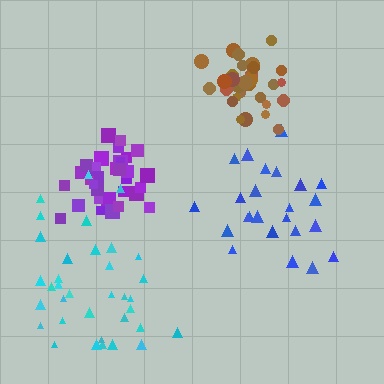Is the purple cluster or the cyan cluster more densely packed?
Purple.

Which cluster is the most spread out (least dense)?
Cyan.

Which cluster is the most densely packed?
Purple.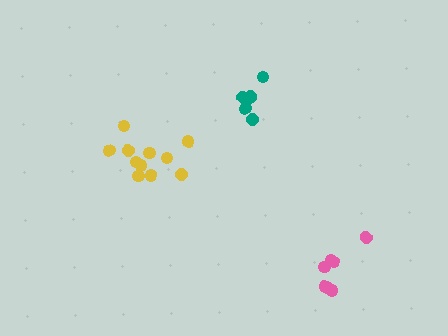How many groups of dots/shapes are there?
There are 3 groups.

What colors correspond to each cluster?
The clusters are colored: teal, yellow, pink.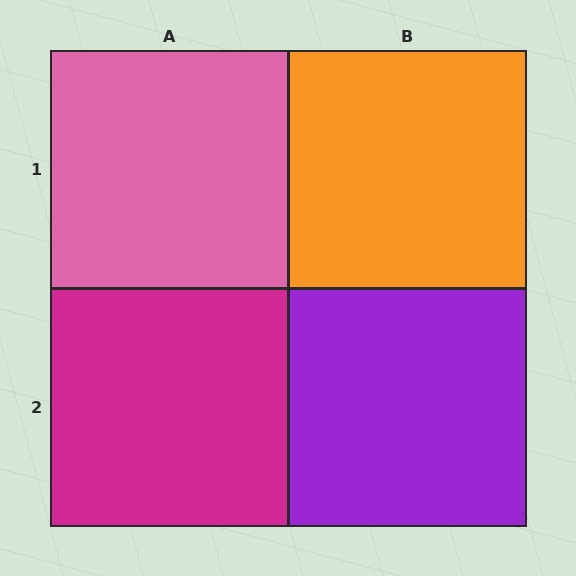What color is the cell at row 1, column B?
Orange.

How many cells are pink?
1 cell is pink.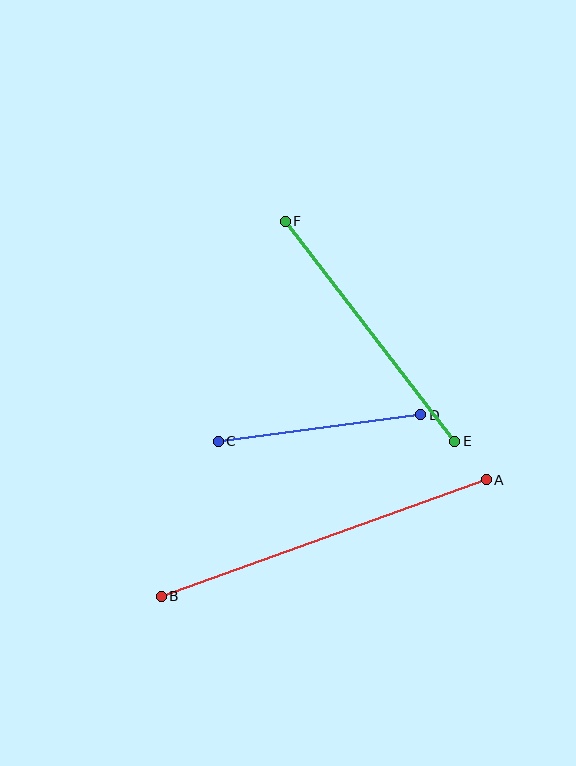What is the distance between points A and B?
The distance is approximately 346 pixels.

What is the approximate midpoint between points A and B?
The midpoint is at approximately (324, 538) pixels.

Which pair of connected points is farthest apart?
Points A and B are farthest apart.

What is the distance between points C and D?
The distance is approximately 204 pixels.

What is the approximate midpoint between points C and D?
The midpoint is at approximately (320, 428) pixels.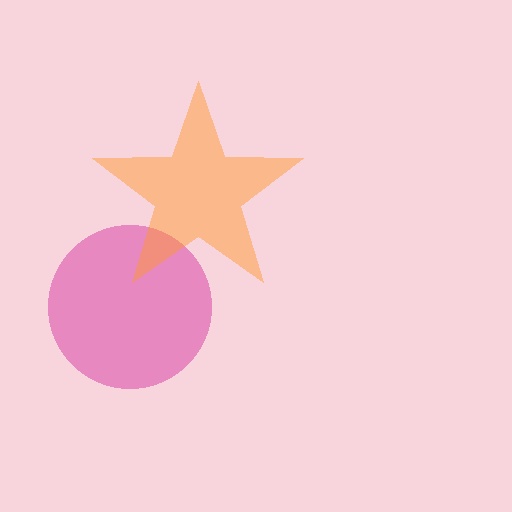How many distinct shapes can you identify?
There are 2 distinct shapes: a magenta circle, an orange star.